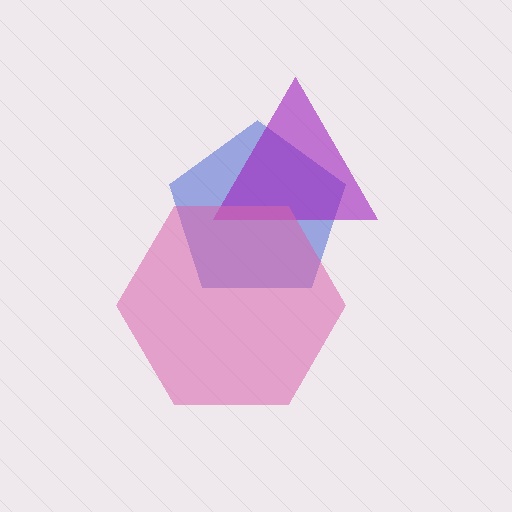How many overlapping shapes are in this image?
There are 3 overlapping shapes in the image.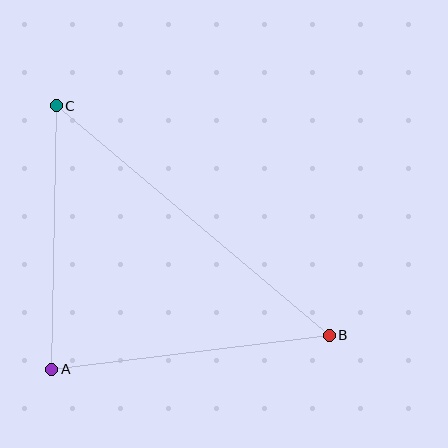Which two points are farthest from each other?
Points B and C are farthest from each other.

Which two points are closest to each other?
Points A and C are closest to each other.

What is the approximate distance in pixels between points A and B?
The distance between A and B is approximately 280 pixels.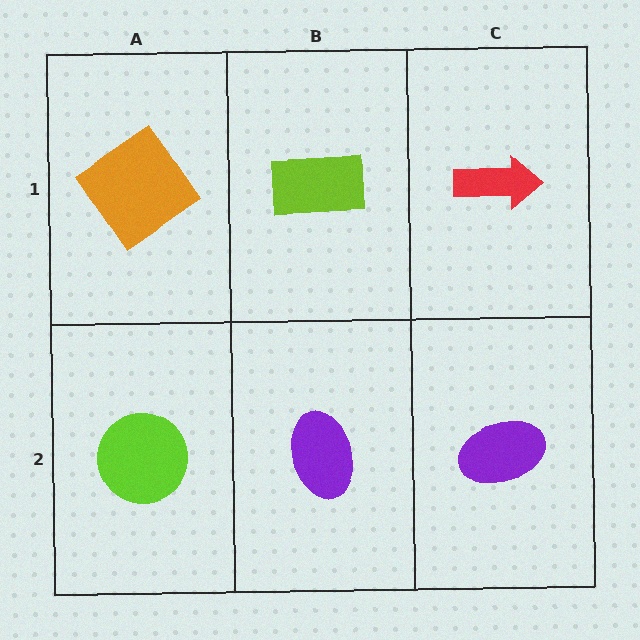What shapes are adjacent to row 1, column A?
A lime circle (row 2, column A), a lime rectangle (row 1, column B).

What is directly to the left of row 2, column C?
A purple ellipse.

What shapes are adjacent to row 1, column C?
A purple ellipse (row 2, column C), a lime rectangle (row 1, column B).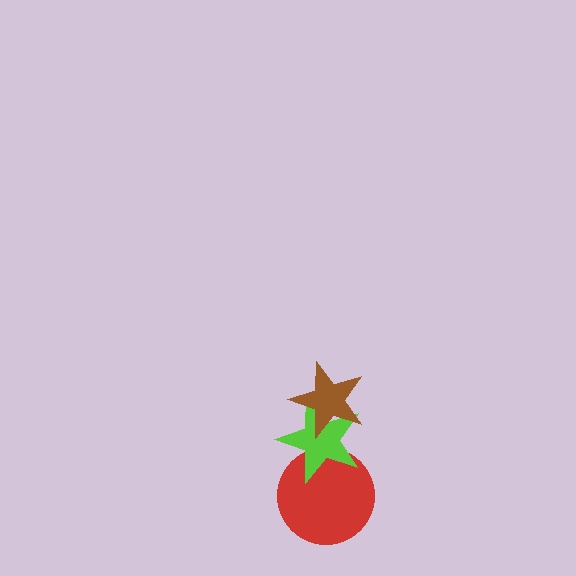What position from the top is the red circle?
The red circle is 3rd from the top.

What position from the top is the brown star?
The brown star is 1st from the top.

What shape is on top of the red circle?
The lime star is on top of the red circle.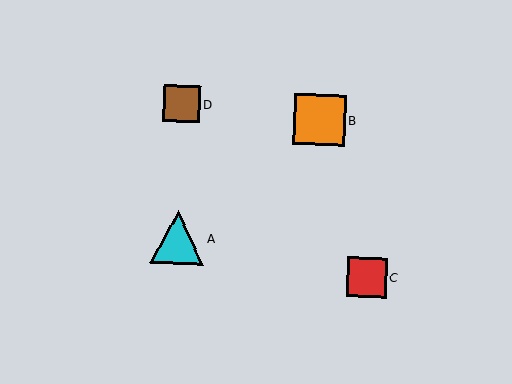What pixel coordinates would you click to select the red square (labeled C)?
Click at (367, 277) to select the red square C.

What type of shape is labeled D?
Shape D is a brown square.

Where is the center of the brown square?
The center of the brown square is at (181, 104).